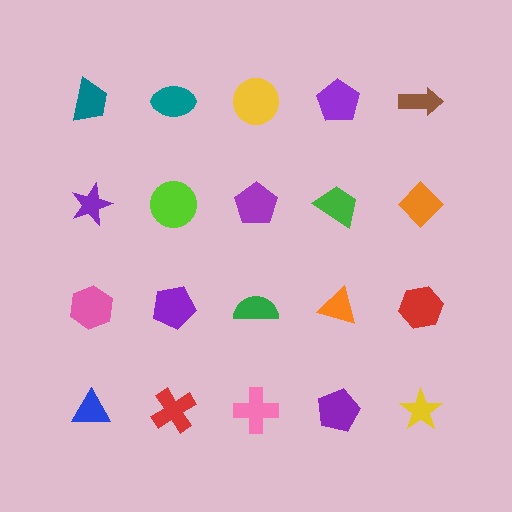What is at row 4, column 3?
A pink cross.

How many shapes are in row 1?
5 shapes.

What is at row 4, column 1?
A blue triangle.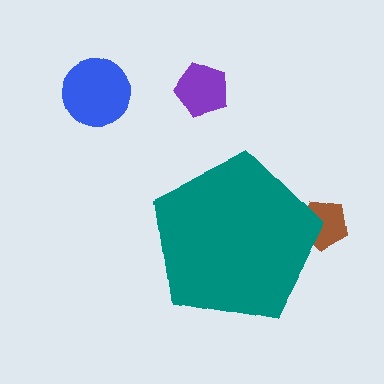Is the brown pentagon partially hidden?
Yes, the brown pentagon is partially hidden behind the teal pentagon.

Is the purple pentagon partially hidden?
No, the purple pentagon is fully visible.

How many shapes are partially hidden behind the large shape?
1 shape is partially hidden.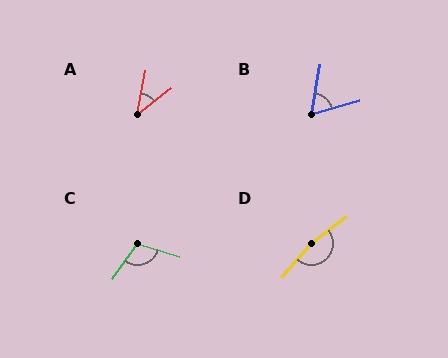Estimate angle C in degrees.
Approximately 109 degrees.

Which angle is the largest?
D, at approximately 168 degrees.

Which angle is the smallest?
A, at approximately 41 degrees.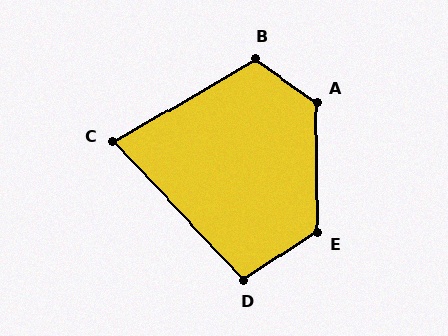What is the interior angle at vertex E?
Approximately 122 degrees (obtuse).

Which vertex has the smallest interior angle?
C, at approximately 77 degrees.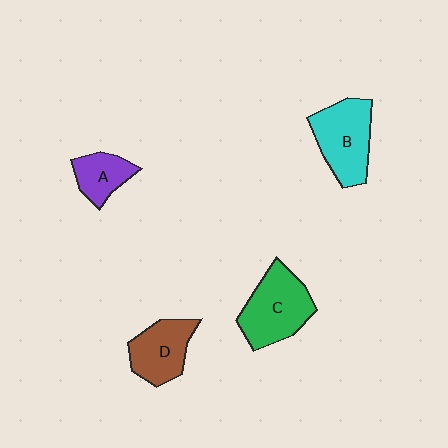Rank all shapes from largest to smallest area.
From largest to smallest: C (green), B (cyan), D (brown), A (purple).